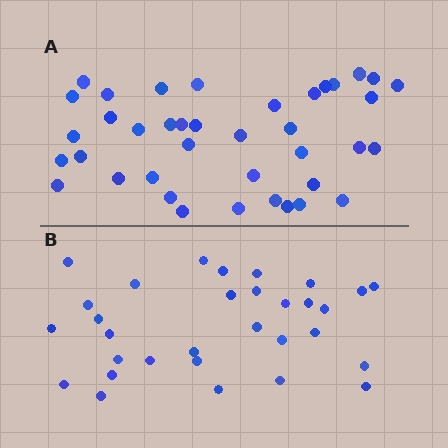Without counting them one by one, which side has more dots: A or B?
Region A (the top region) has more dots.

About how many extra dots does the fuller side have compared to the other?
Region A has roughly 8 or so more dots than region B.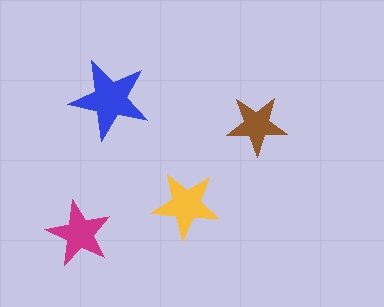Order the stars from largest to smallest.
the blue one, the yellow one, the magenta one, the brown one.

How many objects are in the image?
There are 4 objects in the image.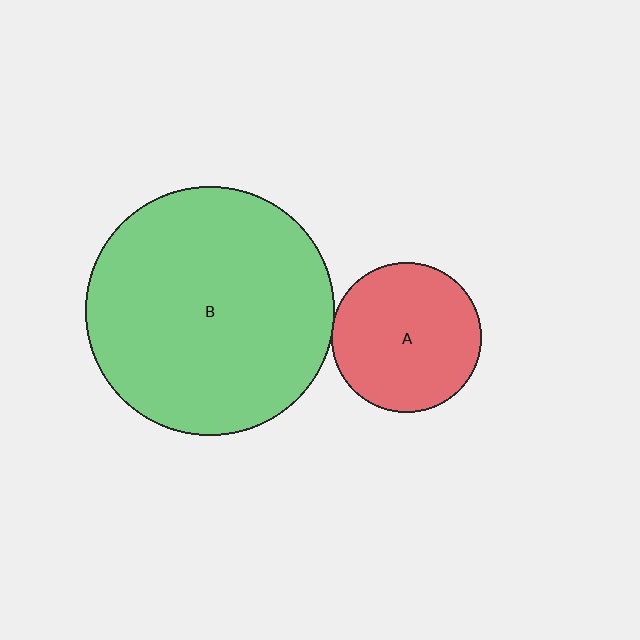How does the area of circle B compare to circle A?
Approximately 2.8 times.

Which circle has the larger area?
Circle B (green).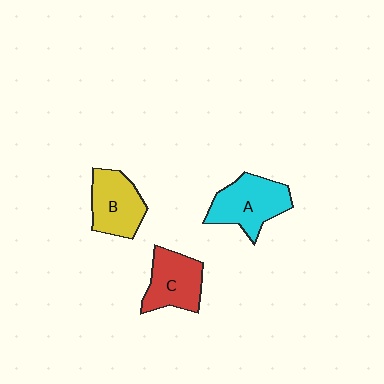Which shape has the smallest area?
Shape B (yellow).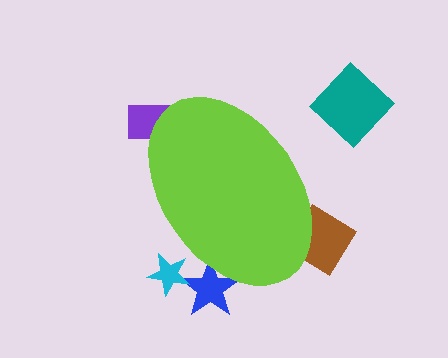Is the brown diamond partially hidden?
Yes, the brown diamond is partially hidden behind the lime ellipse.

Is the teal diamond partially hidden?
No, the teal diamond is fully visible.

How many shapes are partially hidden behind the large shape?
4 shapes are partially hidden.